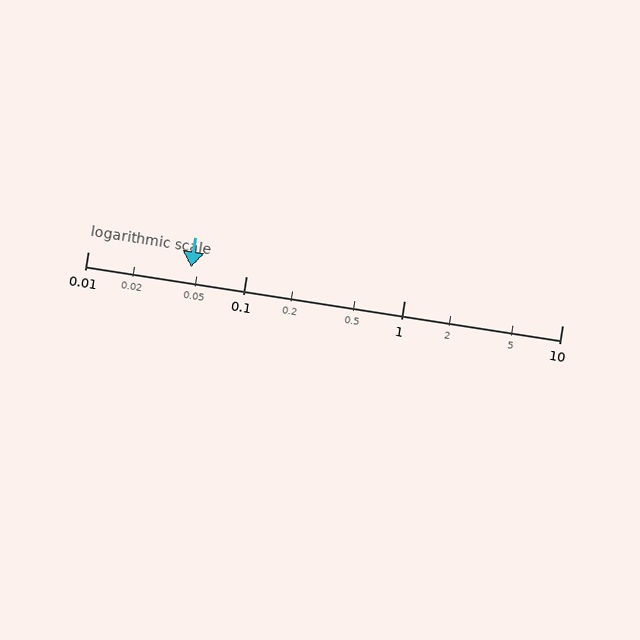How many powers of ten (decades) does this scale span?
The scale spans 3 decades, from 0.01 to 10.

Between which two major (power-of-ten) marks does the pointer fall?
The pointer is between 0.01 and 0.1.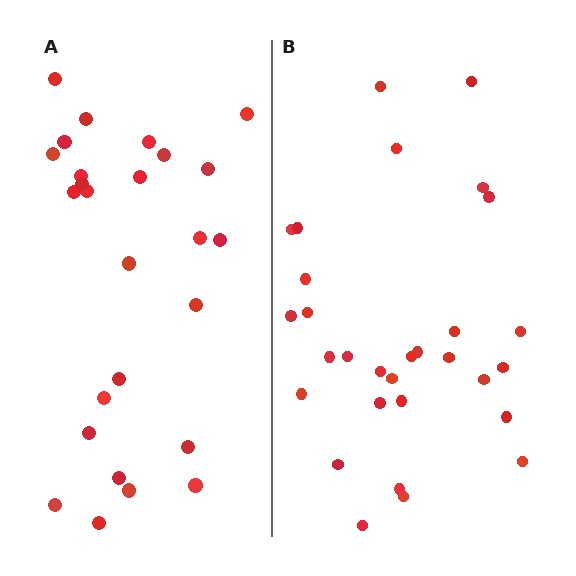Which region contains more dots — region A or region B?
Region B (the right region) has more dots.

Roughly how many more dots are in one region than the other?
Region B has about 4 more dots than region A.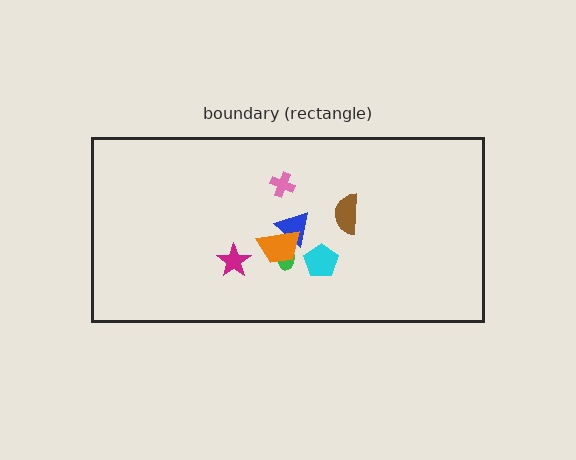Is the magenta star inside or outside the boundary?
Inside.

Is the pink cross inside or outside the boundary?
Inside.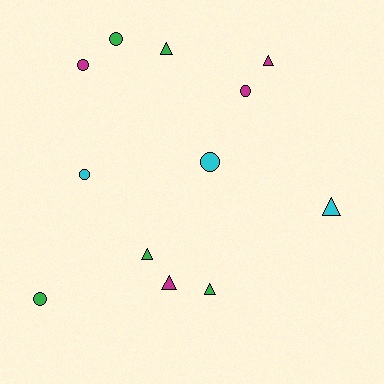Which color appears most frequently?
Green, with 5 objects.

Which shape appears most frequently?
Circle, with 6 objects.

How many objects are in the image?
There are 12 objects.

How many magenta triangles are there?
There are 2 magenta triangles.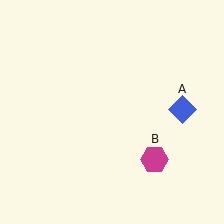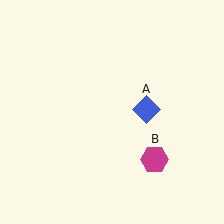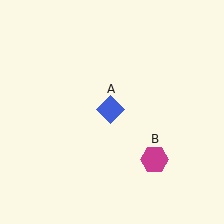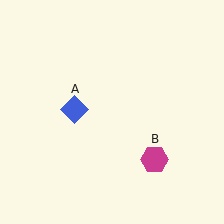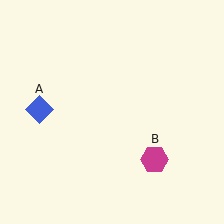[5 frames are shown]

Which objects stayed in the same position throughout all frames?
Magenta hexagon (object B) remained stationary.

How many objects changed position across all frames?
1 object changed position: blue diamond (object A).